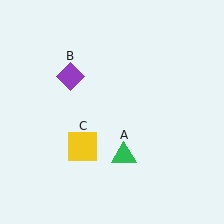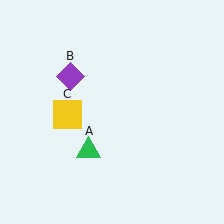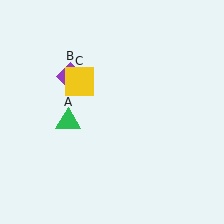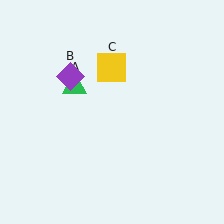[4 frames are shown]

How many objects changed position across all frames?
2 objects changed position: green triangle (object A), yellow square (object C).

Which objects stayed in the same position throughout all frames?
Purple diamond (object B) remained stationary.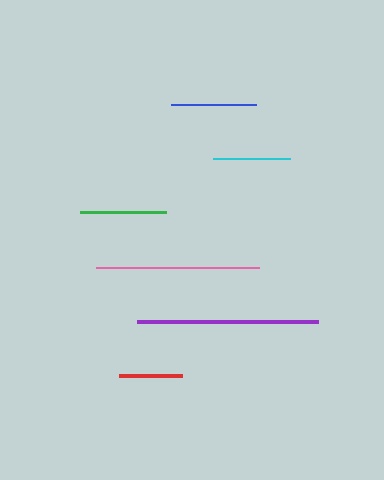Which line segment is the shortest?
The red line is the shortest at approximately 63 pixels.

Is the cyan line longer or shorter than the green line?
The green line is longer than the cyan line.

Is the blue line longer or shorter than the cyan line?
The blue line is longer than the cyan line.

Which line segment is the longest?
The purple line is the longest at approximately 181 pixels.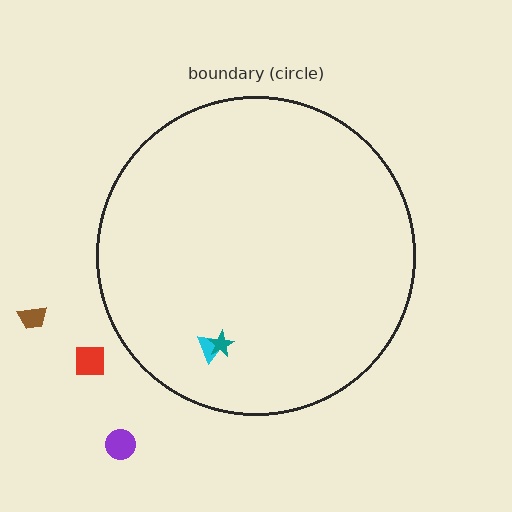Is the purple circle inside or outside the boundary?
Outside.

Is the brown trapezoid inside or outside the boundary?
Outside.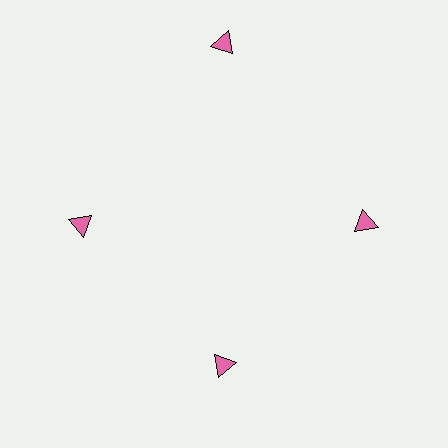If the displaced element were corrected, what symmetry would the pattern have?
It would have 4-fold rotational symmetry — the pattern would map onto itself every 90 degrees.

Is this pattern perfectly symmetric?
No. The 4 pink triangles are arranged in a ring, but one element near the 12 o'clock position is pushed outward from the center, breaking the 4-fold rotational symmetry.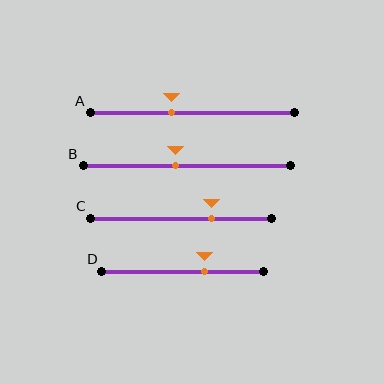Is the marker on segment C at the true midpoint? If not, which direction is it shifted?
No, the marker on segment C is shifted to the right by about 17% of the segment length.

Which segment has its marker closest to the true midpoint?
Segment B has its marker closest to the true midpoint.